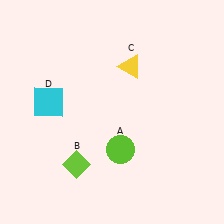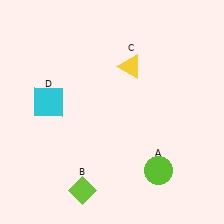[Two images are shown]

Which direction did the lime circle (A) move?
The lime circle (A) moved right.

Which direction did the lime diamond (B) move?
The lime diamond (B) moved down.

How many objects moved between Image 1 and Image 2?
2 objects moved between the two images.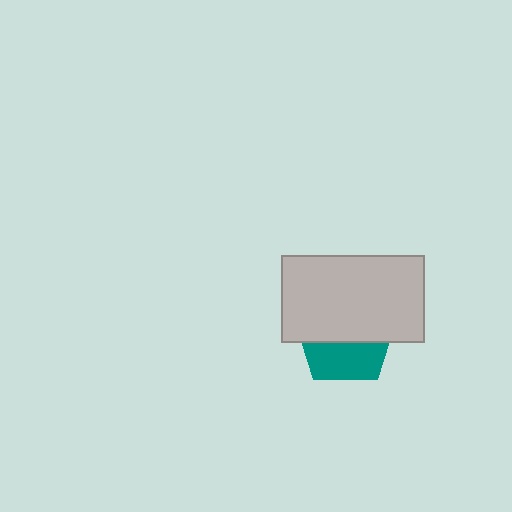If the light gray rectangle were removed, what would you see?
You would see the complete teal pentagon.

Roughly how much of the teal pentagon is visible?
A small part of it is visible (roughly 39%).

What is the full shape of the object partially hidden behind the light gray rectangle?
The partially hidden object is a teal pentagon.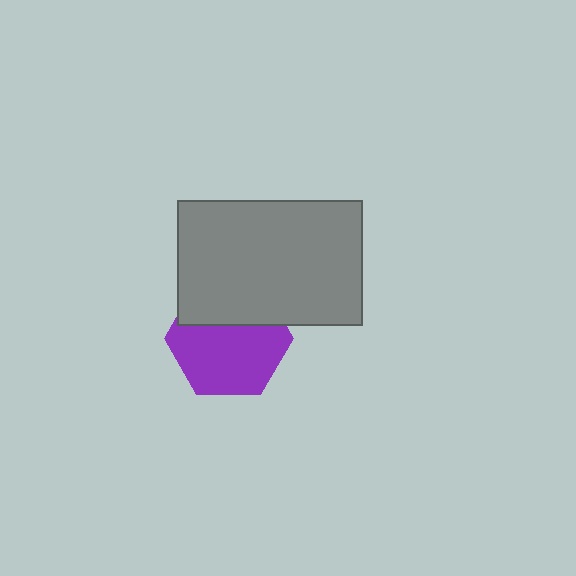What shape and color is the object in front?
The object in front is a gray rectangle.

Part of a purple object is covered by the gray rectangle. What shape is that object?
It is a hexagon.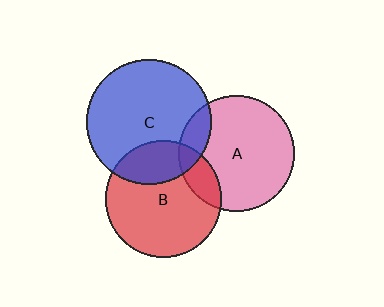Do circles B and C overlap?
Yes.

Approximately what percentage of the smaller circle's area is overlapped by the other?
Approximately 25%.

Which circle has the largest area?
Circle C (blue).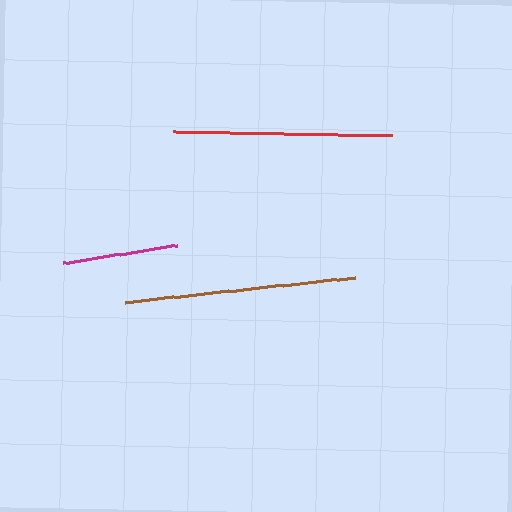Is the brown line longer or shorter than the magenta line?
The brown line is longer than the magenta line.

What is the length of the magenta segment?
The magenta segment is approximately 116 pixels long.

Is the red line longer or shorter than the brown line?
The brown line is longer than the red line.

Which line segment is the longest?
The brown line is the longest at approximately 231 pixels.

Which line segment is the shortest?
The magenta line is the shortest at approximately 116 pixels.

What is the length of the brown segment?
The brown segment is approximately 231 pixels long.